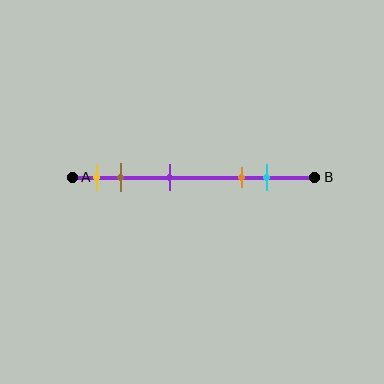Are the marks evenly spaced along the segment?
No, the marks are not evenly spaced.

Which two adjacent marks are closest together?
The yellow and brown marks are the closest adjacent pair.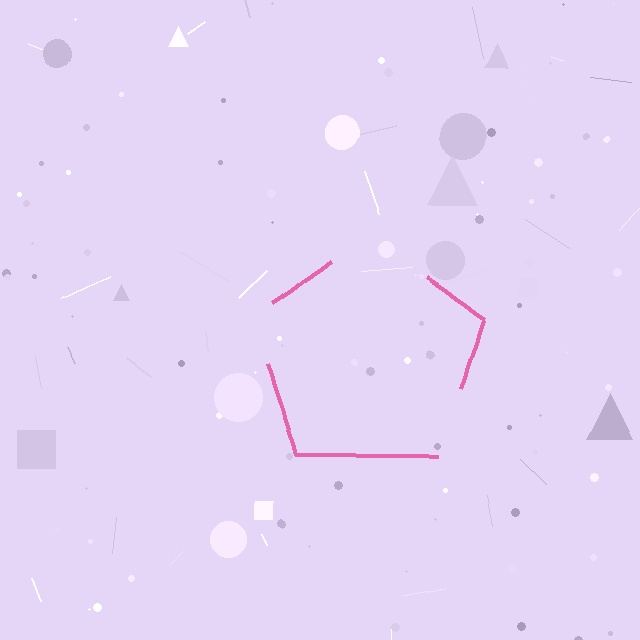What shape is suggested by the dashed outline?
The dashed outline suggests a pentagon.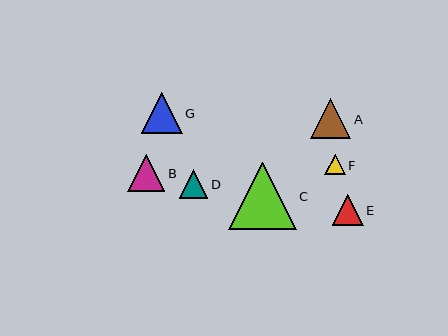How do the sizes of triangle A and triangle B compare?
Triangle A and triangle B are approximately the same size.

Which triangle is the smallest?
Triangle F is the smallest with a size of approximately 20 pixels.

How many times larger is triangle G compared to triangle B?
Triangle G is approximately 1.1 times the size of triangle B.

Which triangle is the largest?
Triangle C is the largest with a size of approximately 67 pixels.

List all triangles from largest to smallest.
From largest to smallest: C, G, A, B, E, D, F.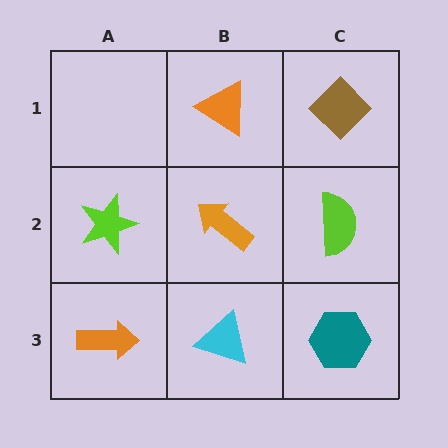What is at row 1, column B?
An orange triangle.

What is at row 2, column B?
An orange arrow.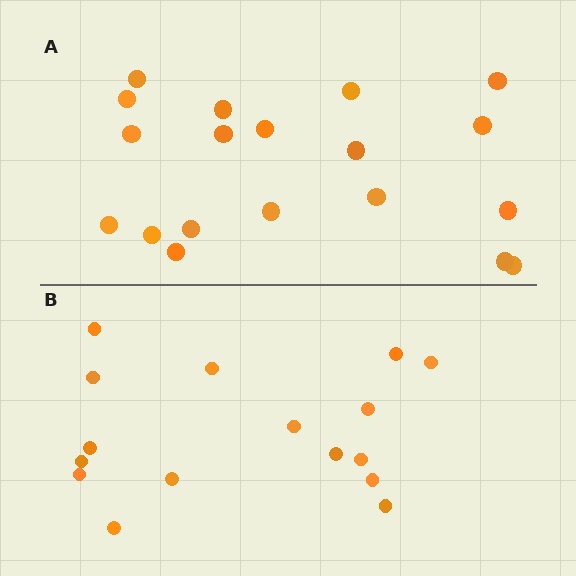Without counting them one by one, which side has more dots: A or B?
Region A (the top region) has more dots.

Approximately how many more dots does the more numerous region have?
Region A has just a few more — roughly 2 or 3 more dots than region B.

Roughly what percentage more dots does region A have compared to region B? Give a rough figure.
About 20% more.